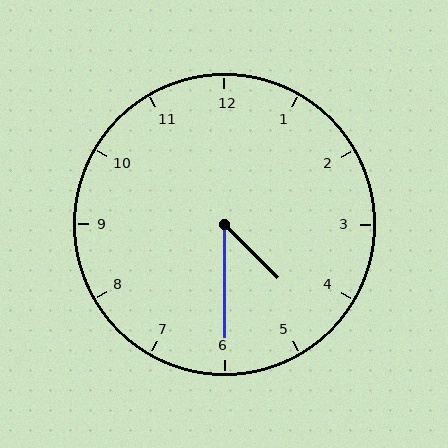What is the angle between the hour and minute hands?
Approximately 45 degrees.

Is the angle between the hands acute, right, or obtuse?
It is acute.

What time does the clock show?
4:30.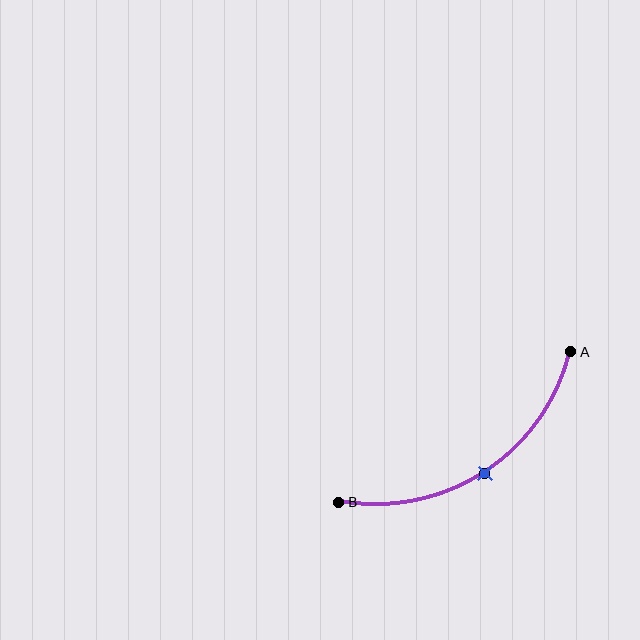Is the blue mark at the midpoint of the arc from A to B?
Yes. The blue mark lies on the arc at equal arc-length from both A and B — it is the arc midpoint.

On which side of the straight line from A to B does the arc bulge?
The arc bulges below the straight line connecting A and B.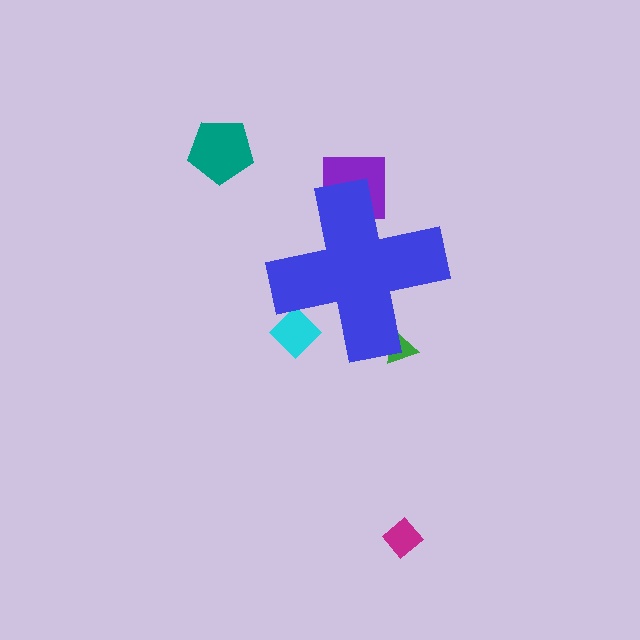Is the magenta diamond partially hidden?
No, the magenta diamond is fully visible.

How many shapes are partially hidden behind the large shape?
3 shapes are partially hidden.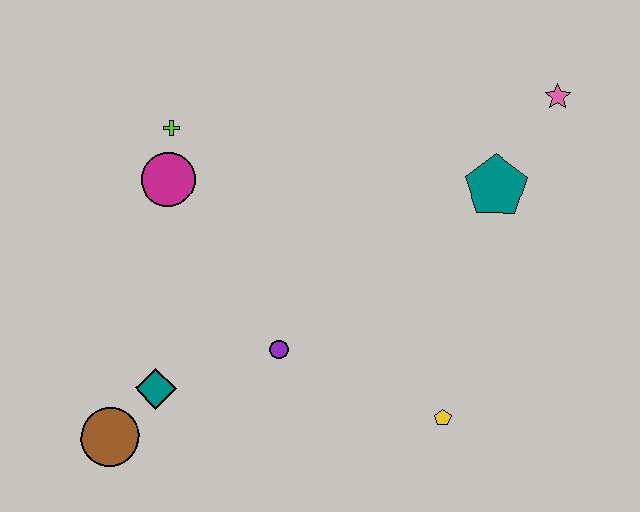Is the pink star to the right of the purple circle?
Yes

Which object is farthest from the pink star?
The brown circle is farthest from the pink star.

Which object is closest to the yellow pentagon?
The purple circle is closest to the yellow pentagon.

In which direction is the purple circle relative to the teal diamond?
The purple circle is to the right of the teal diamond.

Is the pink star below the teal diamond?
No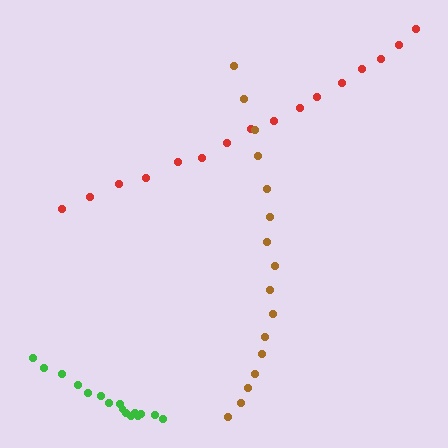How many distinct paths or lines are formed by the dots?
There are 3 distinct paths.